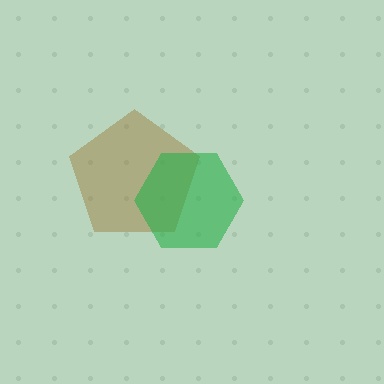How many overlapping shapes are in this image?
There are 2 overlapping shapes in the image.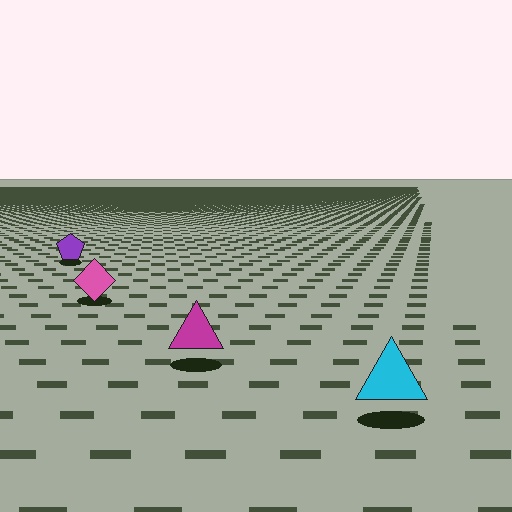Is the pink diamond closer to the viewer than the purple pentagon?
Yes. The pink diamond is closer — you can tell from the texture gradient: the ground texture is coarser near it.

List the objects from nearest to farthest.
From nearest to farthest: the cyan triangle, the magenta triangle, the pink diamond, the purple pentagon.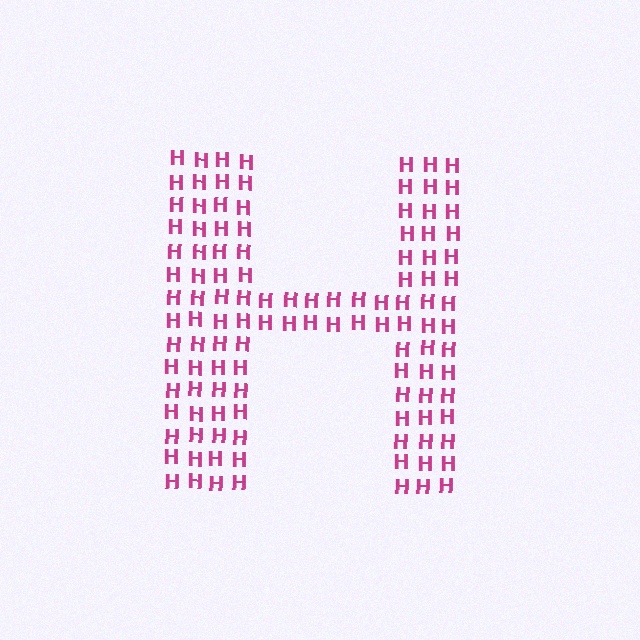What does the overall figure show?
The overall figure shows the letter H.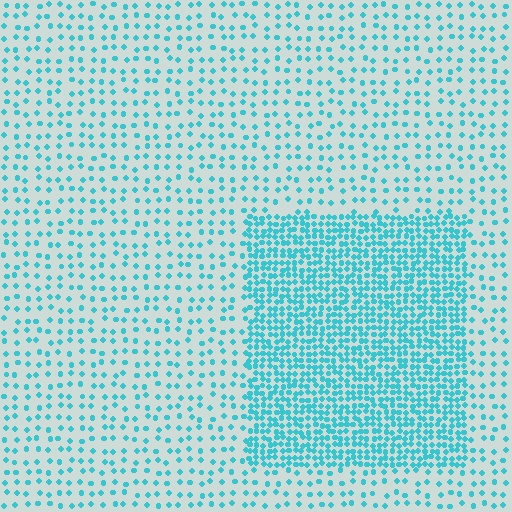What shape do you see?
I see a rectangle.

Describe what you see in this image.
The image contains small cyan elements arranged at two different densities. A rectangle-shaped region is visible where the elements are more densely packed than the surrounding area.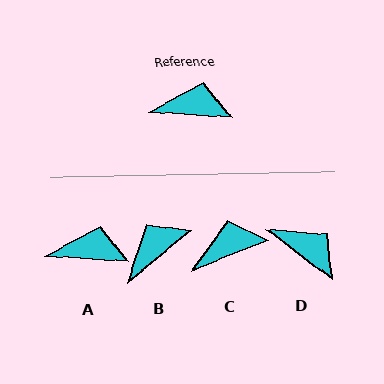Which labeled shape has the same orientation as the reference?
A.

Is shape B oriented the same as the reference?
No, it is off by about 44 degrees.